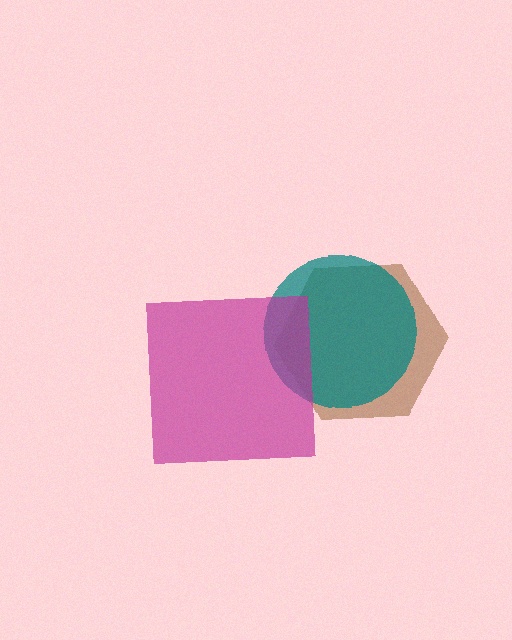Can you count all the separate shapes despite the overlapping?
Yes, there are 3 separate shapes.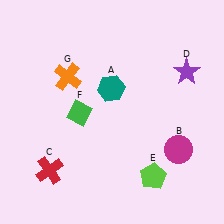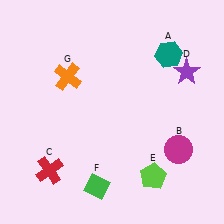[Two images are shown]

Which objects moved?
The objects that moved are: the teal hexagon (A), the green diamond (F).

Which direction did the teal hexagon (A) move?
The teal hexagon (A) moved right.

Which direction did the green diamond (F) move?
The green diamond (F) moved down.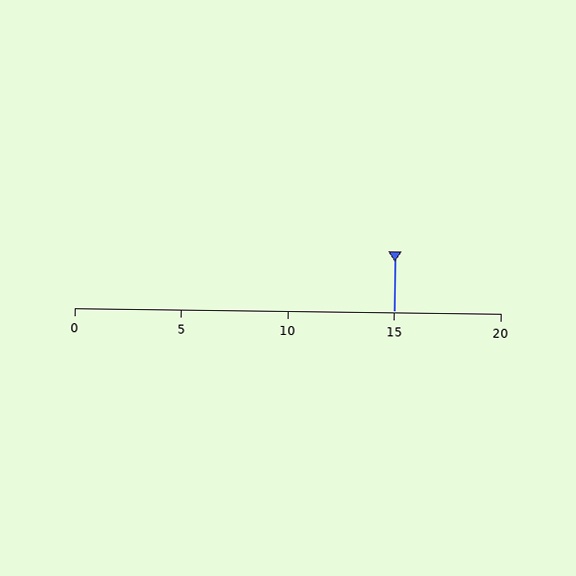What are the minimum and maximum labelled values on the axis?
The axis runs from 0 to 20.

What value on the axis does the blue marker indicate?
The marker indicates approximately 15.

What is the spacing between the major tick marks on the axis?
The major ticks are spaced 5 apart.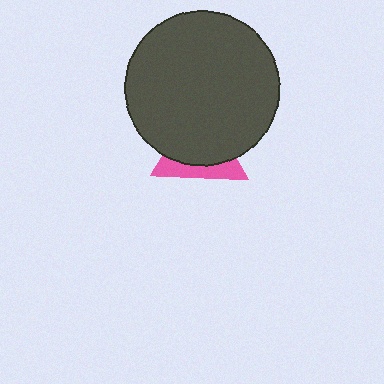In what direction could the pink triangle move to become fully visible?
The pink triangle could move down. That would shift it out from behind the dark gray circle entirely.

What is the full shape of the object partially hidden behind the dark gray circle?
The partially hidden object is a pink triangle.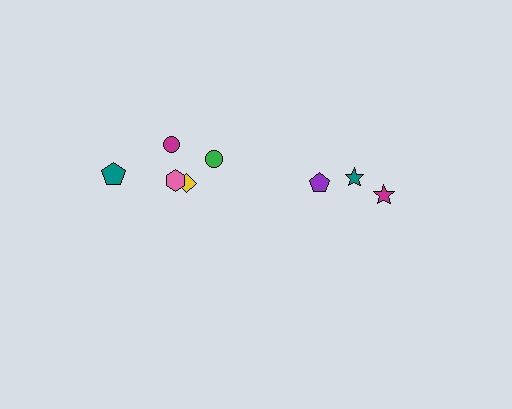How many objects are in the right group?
There are 3 objects.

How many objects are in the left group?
There are 5 objects.